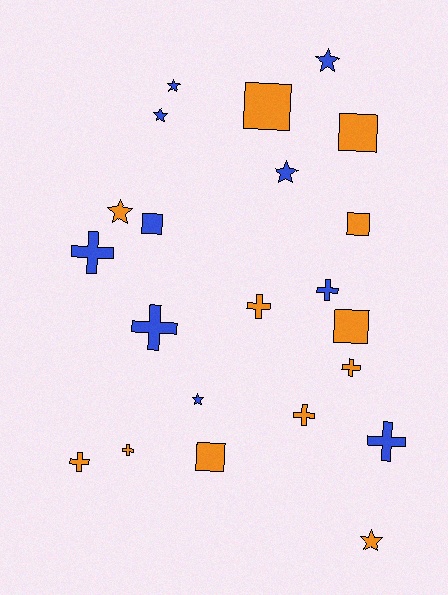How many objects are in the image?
There are 22 objects.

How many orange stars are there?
There are 2 orange stars.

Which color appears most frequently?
Orange, with 12 objects.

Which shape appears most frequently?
Cross, with 9 objects.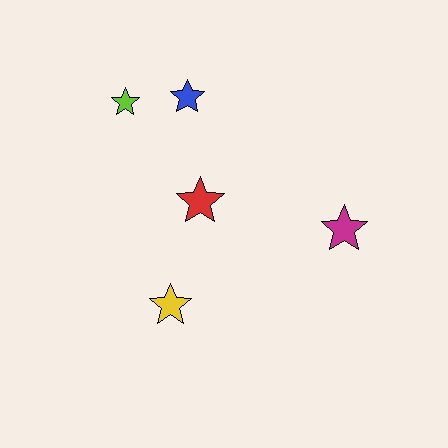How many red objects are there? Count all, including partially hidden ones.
There is 1 red object.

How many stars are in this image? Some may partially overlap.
There are 5 stars.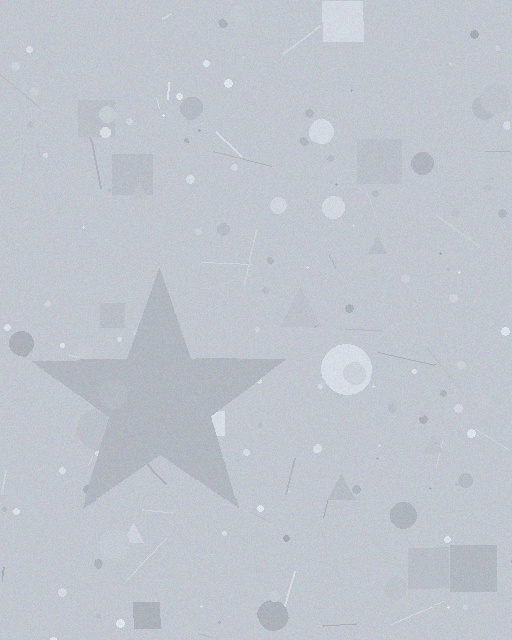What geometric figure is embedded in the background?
A star is embedded in the background.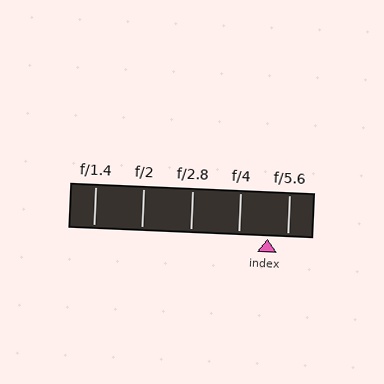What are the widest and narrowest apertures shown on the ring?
The widest aperture shown is f/1.4 and the narrowest is f/5.6.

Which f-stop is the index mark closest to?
The index mark is closest to f/5.6.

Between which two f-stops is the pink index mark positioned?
The index mark is between f/4 and f/5.6.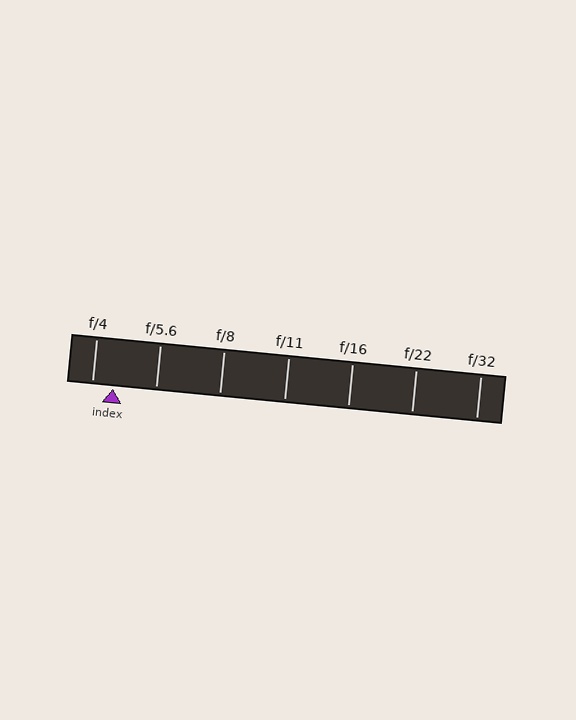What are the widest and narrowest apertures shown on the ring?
The widest aperture shown is f/4 and the narrowest is f/32.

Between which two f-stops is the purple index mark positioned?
The index mark is between f/4 and f/5.6.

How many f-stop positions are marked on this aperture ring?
There are 7 f-stop positions marked.